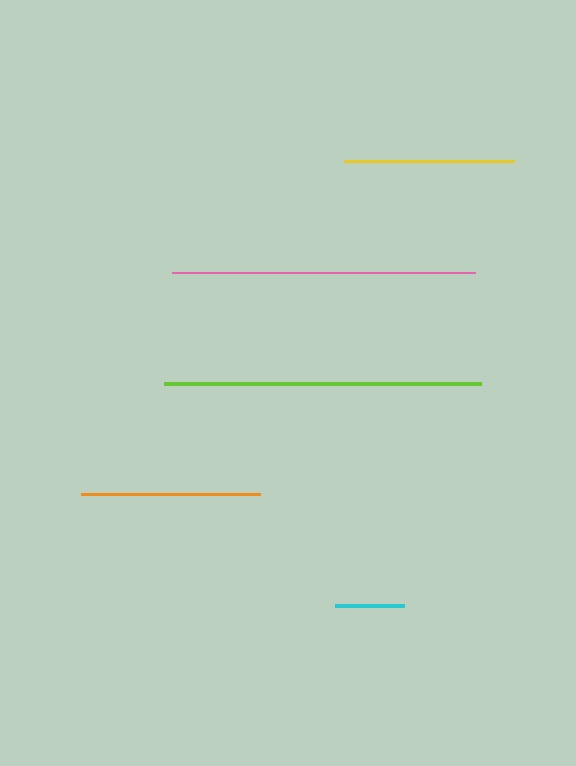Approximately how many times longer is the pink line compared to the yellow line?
The pink line is approximately 1.8 times the length of the yellow line.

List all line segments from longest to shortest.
From longest to shortest: lime, pink, orange, yellow, cyan.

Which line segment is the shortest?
The cyan line is the shortest at approximately 69 pixels.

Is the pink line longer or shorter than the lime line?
The lime line is longer than the pink line.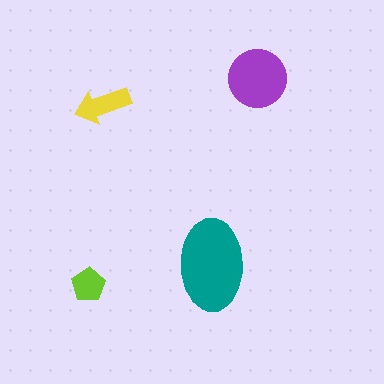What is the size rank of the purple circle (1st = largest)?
2nd.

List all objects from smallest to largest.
The lime pentagon, the yellow arrow, the purple circle, the teal ellipse.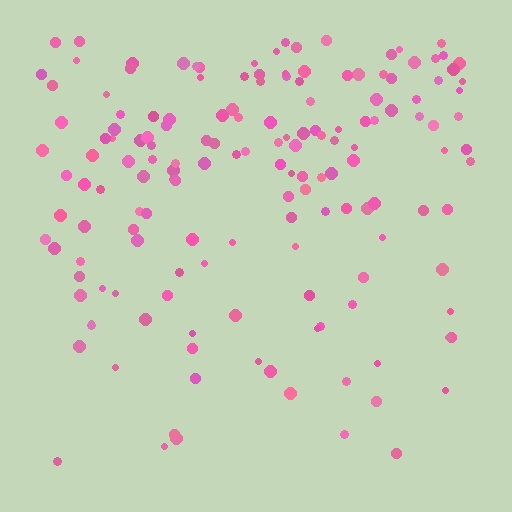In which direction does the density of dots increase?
From bottom to top, with the top side densest.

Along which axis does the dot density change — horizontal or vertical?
Vertical.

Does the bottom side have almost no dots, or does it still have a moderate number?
Still a moderate number, just noticeably fewer than the top.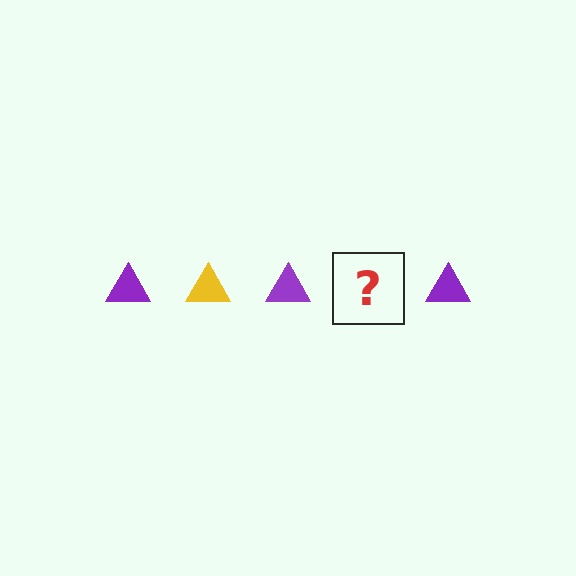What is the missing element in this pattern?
The missing element is a yellow triangle.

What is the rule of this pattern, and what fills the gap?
The rule is that the pattern cycles through purple, yellow triangles. The gap should be filled with a yellow triangle.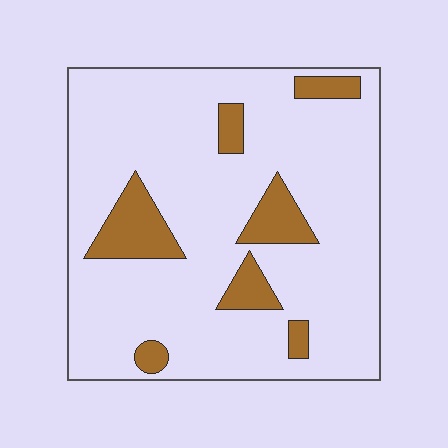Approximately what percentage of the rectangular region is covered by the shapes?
Approximately 15%.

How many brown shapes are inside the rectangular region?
7.